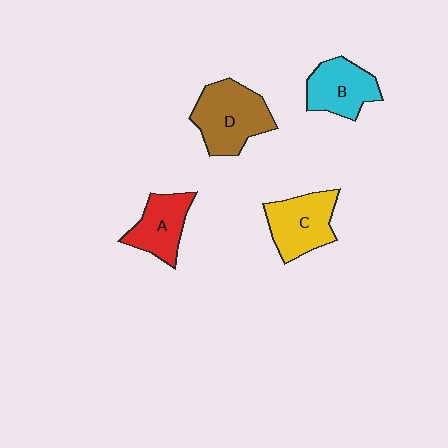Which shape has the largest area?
Shape D (brown).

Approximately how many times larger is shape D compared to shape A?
Approximately 1.4 times.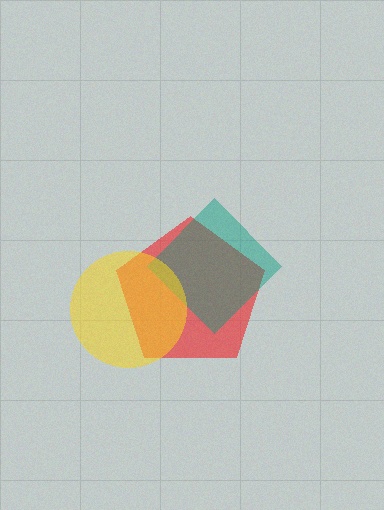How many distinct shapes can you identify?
There are 3 distinct shapes: a red pentagon, a teal diamond, a yellow circle.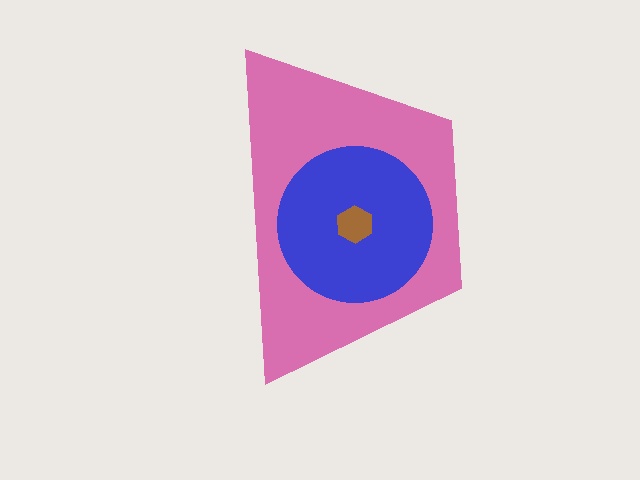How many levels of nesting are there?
3.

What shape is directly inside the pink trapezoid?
The blue circle.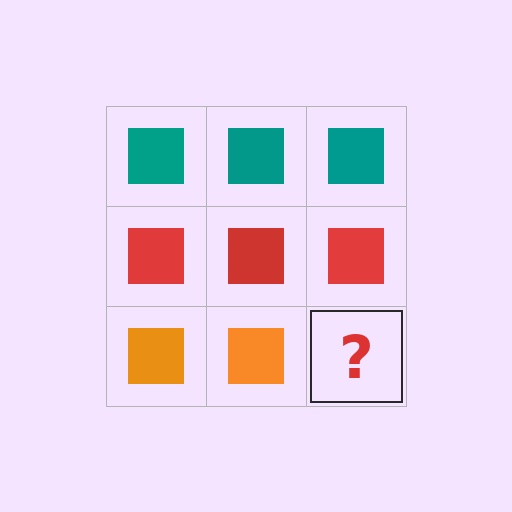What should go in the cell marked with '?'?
The missing cell should contain an orange square.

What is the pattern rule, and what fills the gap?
The rule is that each row has a consistent color. The gap should be filled with an orange square.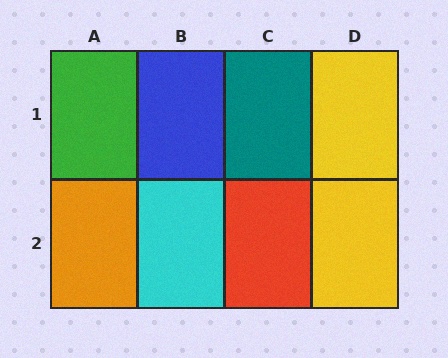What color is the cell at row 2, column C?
Red.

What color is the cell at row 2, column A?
Orange.